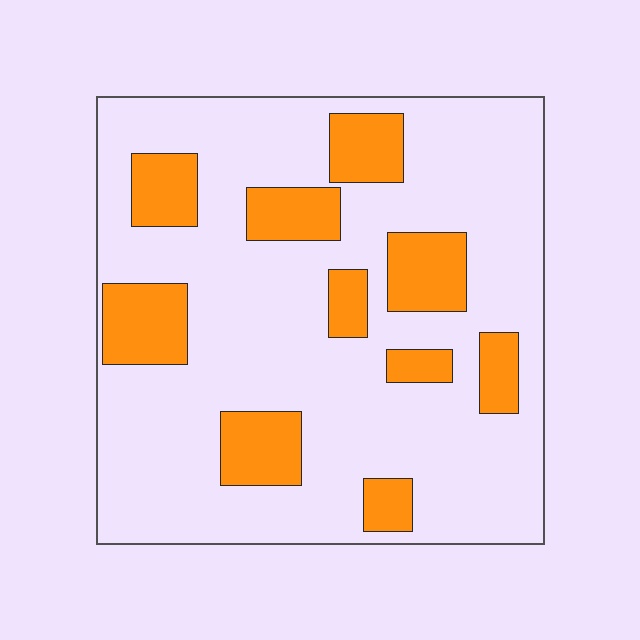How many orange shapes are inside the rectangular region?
10.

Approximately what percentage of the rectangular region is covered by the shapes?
Approximately 25%.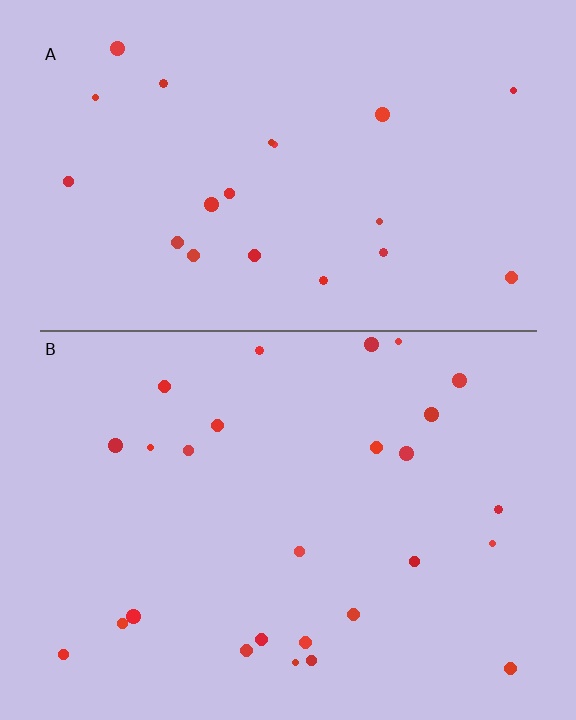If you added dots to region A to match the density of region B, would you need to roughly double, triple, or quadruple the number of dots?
Approximately double.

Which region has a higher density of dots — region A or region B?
B (the bottom).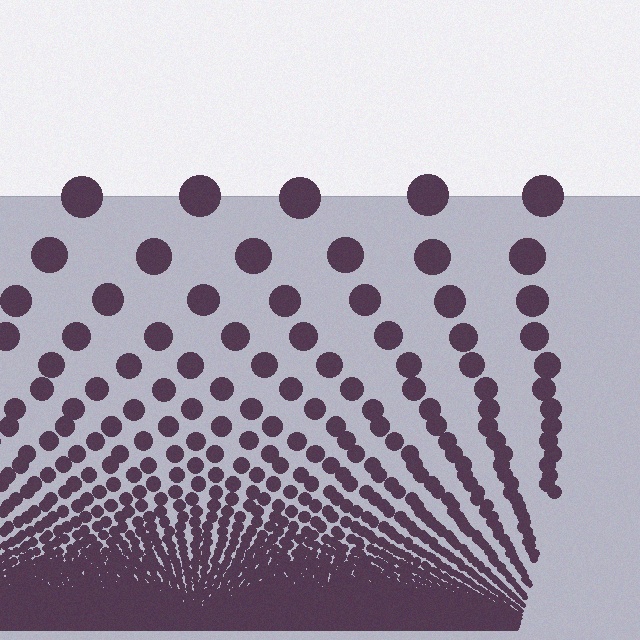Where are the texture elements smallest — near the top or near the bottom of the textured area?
Near the bottom.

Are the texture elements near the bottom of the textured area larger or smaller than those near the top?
Smaller. The gradient is inverted — elements near the bottom are smaller and denser.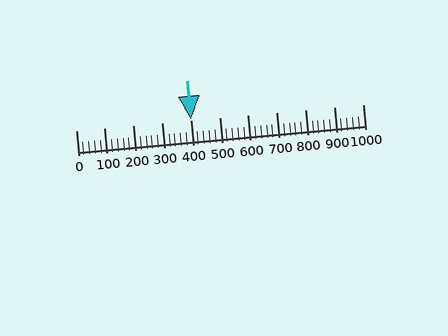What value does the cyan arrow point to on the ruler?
The cyan arrow points to approximately 400.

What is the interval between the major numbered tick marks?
The major tick marks are spaced 100 units apart.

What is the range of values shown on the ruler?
The ruler shows values from 0 to 1000.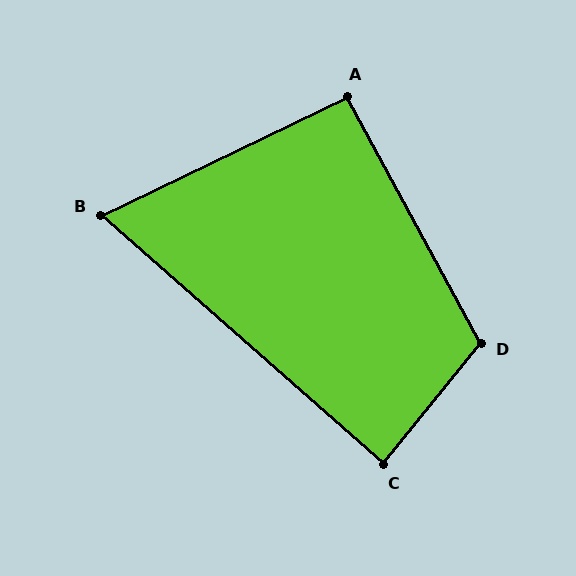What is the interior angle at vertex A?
Approximately 93 degrees (approximately right).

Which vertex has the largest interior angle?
D, at approximately 113 degrees.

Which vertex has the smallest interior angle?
B, at approximately 67 degrees.